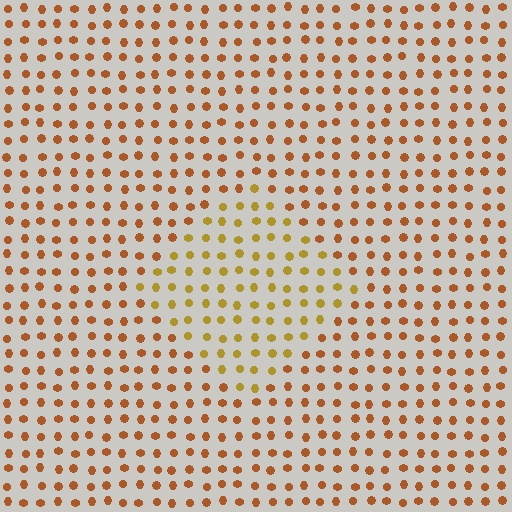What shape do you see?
I see a diamond.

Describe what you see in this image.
The image is filled with small brown elements in a uniform arrangement. A diamond-shaped region is visible where the elements are tinted to a slightly different hue, forming a subtle color boundary.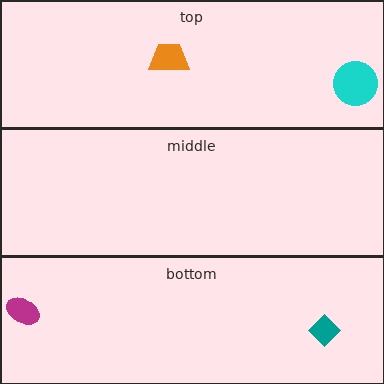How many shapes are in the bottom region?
2.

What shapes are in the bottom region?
The teal diamond, the magenta ellipse.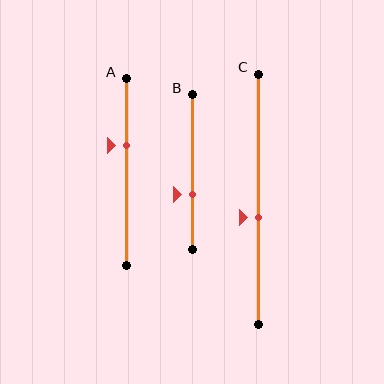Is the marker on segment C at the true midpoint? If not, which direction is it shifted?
No, the marker on segment C is shifted downward by about 7% of the segment length.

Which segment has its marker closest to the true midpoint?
Segment C has its marker closest to the true midpoint.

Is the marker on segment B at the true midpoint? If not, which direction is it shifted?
No, the marker on segment B is shifted downward by about 15% of the segment length.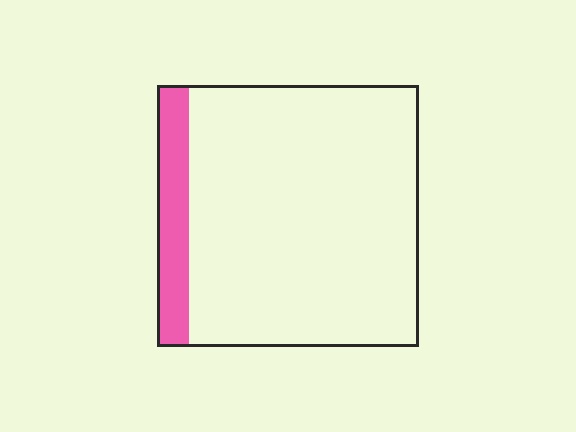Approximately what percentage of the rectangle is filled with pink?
Approximately 10%.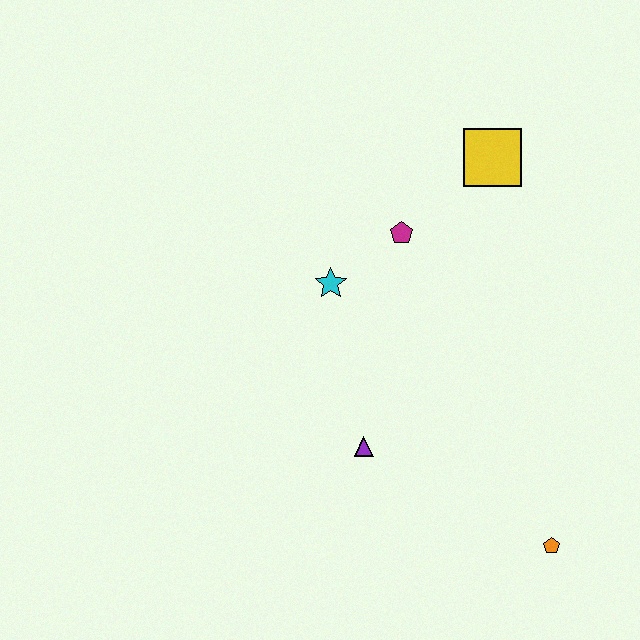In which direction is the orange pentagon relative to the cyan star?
The orange pentagon is below the cyan star.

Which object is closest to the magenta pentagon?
The cyan star is closest to the magenta pentagon.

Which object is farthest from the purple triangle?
The yellow square is farthest from the purple triangle.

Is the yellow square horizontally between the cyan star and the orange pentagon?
Yes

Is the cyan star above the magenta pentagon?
No